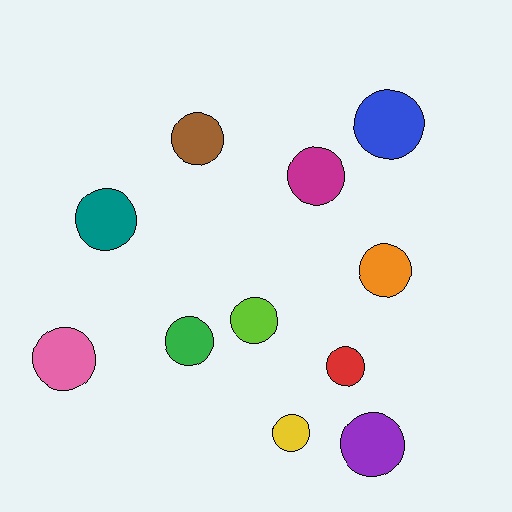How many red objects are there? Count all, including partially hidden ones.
There is 1 red object.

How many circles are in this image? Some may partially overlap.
There are 11 circles.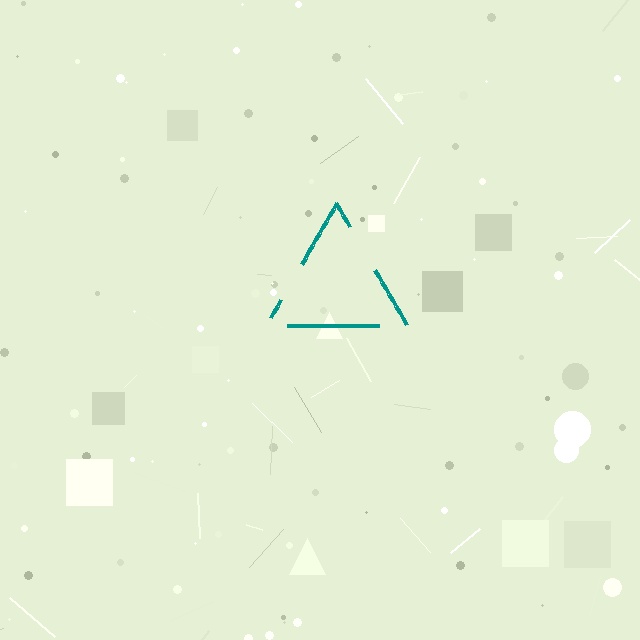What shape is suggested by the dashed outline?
The dashed outline suggests a triangle.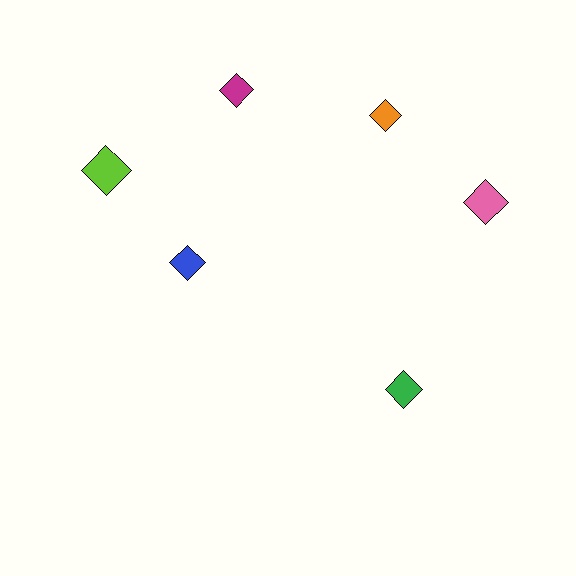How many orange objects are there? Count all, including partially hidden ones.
There is 1 orange object.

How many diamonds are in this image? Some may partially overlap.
There are 6 diamonds.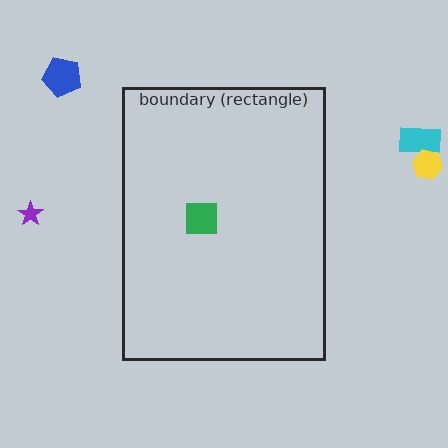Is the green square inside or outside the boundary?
Inside.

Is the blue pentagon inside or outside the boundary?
Outside.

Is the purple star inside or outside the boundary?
Outside.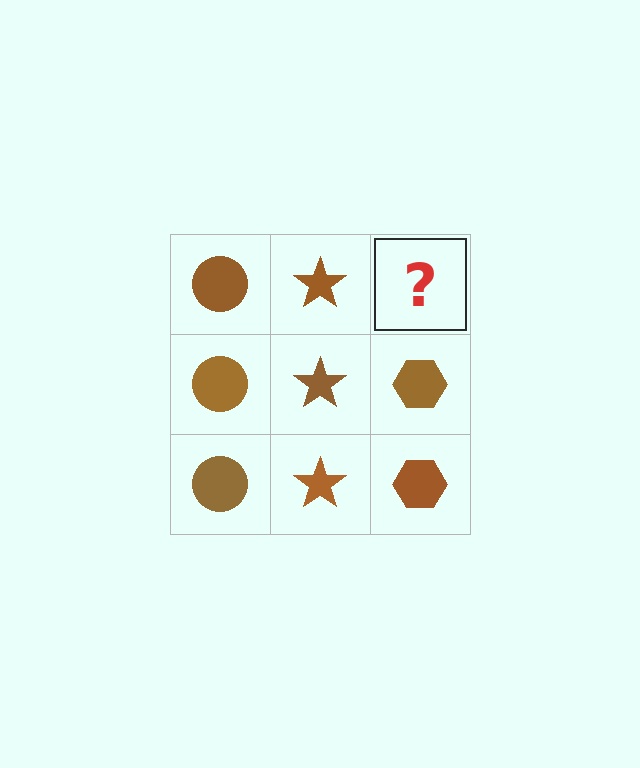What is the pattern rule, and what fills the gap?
The rule is that each column has a consistent shape. The gap should be filled with a brown hexagon.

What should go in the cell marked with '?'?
The missing cell should contain a brown hexagon.